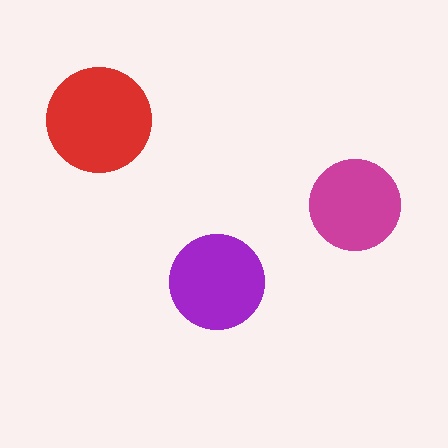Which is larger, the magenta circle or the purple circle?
The purple one.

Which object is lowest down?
The purple circle is bottommost.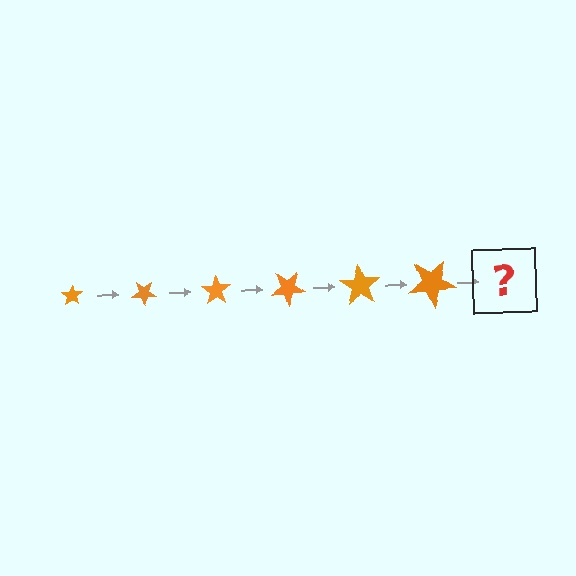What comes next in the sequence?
The next element should be a star, larger than the previous one and rotated 210 degrees from the start.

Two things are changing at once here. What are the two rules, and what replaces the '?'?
The two rules are that the star grows larger each step and it rotates 35 degrees each step. The '?' should be a star, larger than the previous one and rotated 210 degrees from the start.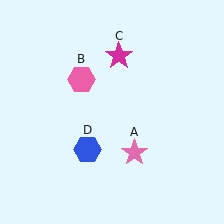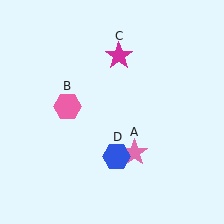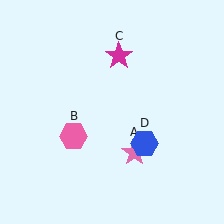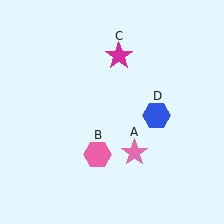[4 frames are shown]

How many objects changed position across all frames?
2 objects changed position: pink hexagon (object B), blue hexagon (object D).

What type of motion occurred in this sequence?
The pink hexagon (object B), blue hexagon (object D) rotated counterclockwise around the center of the scene.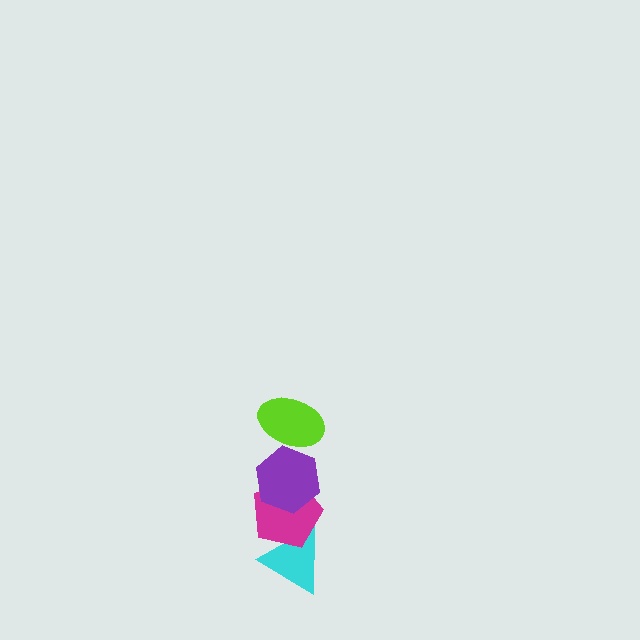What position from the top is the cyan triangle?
The cyan triangle is 4th from the top.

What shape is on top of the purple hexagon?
The lime ellipse is on top of the purple hexagon.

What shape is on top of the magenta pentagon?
The purple hexagon is on top of the magenta pentagon.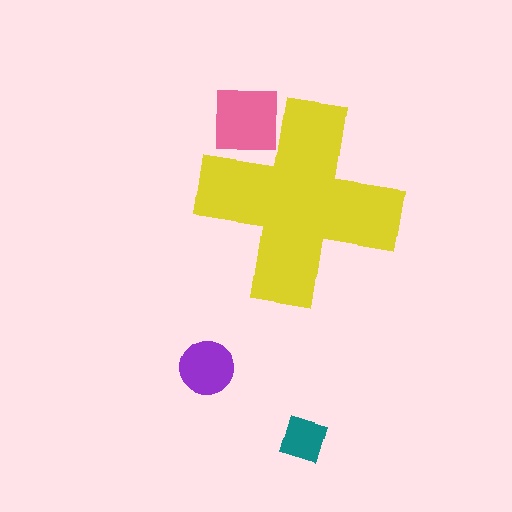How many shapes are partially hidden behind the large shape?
1 shape is partially hidden.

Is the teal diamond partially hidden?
No, the teal diamond is fully visible.